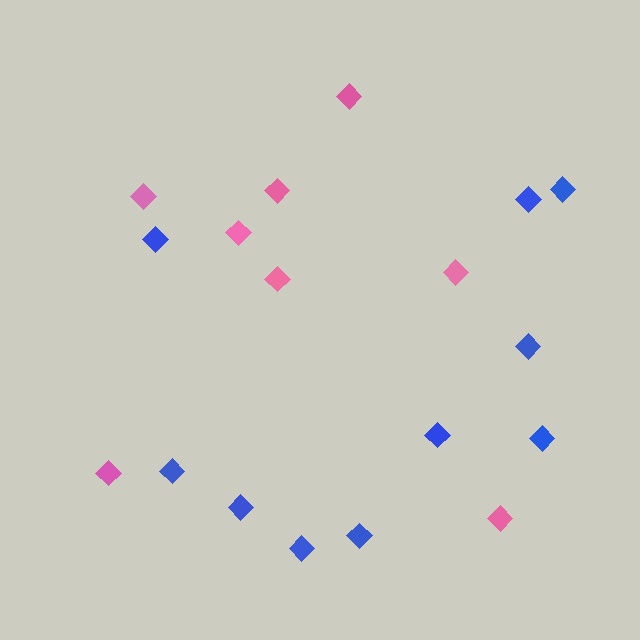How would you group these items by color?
There are 2 groups: one group of blue diamonds (10) and one group of pink diamonds (8).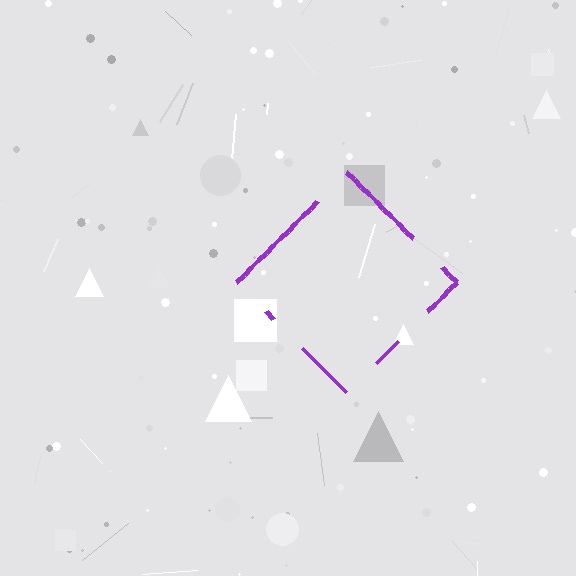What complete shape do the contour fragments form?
The contour fragments form a diamond.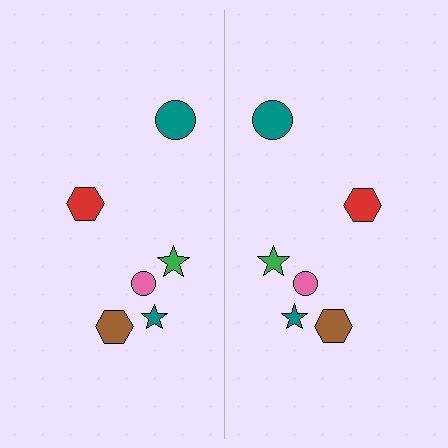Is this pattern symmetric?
Yes, this pattern has bilateral (reflection) symmetry.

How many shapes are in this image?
There are 12 shapes in this image.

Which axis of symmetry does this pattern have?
The pattern has a vertical axis of symmetry running through the center of the image.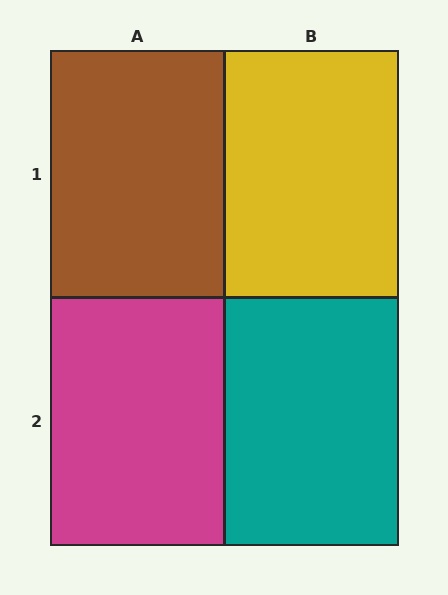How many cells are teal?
1 cell is teal.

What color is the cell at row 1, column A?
Brown.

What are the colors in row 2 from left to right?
Magenta, teal.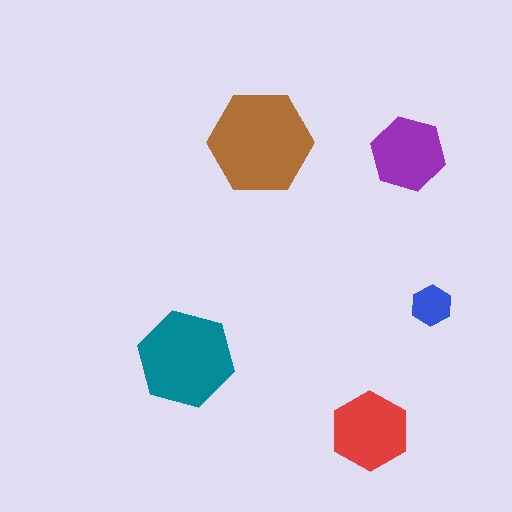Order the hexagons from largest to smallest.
the brown one, the teal one, the red one, the purple one, the blue one.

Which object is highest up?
The brown hexagon is topmost.